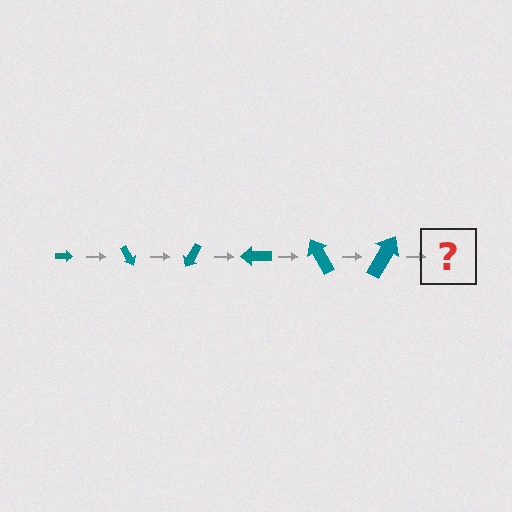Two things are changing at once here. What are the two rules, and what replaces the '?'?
The two rules are that the arrow grows larger each step and it rotates 60 degrees each step. The '?' should be an arrow, larger than the previous one and rotated 360 degrees from the start.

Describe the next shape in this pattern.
It should be an arrow, larger than the previous one and rotated 360 degrees from the start.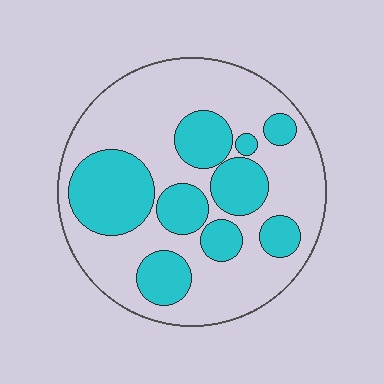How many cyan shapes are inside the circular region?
9.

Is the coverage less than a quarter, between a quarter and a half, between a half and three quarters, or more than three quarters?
Between a quarter and a half.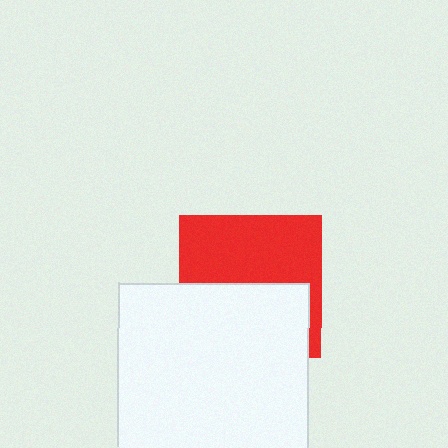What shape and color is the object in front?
The object in front is a white square.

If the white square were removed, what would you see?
You would see the complete red square.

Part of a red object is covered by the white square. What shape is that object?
It is a square.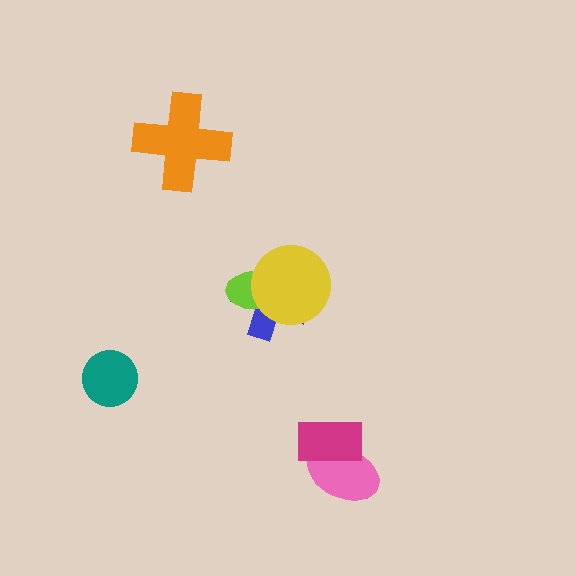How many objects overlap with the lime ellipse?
2 objects overlap with the lime ellipse.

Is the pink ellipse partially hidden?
Yes, it is partially covered by another shape.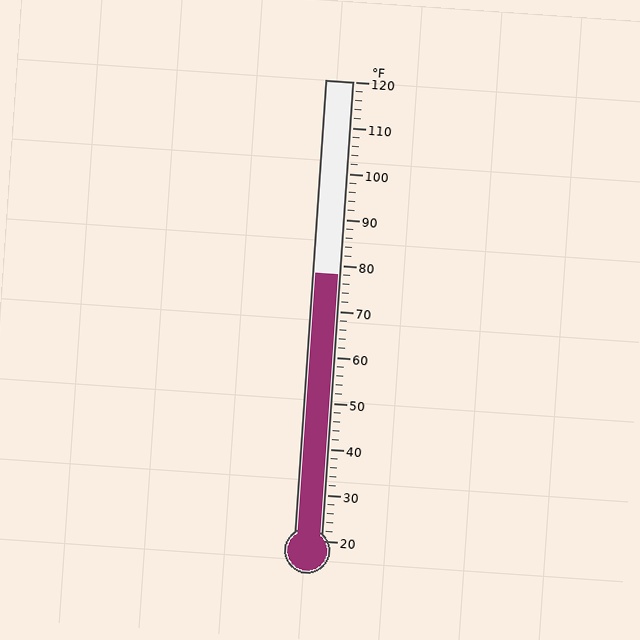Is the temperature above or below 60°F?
The temperature is above 60°F.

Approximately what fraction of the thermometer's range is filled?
The thermometer is filled to approximately 60% of its range.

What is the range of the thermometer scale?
The thermometer scale ranges from 20°F to 120°F.